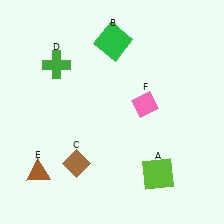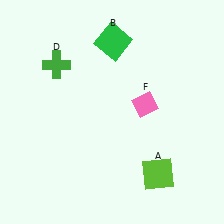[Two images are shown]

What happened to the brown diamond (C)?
The brown diamond (C) was removed in Image 2. It was in the bottom-left area of Image 1.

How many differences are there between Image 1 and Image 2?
There are 2 differences between the two images.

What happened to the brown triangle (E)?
The brown triangle (E) was removed in Image 2. It was in the bottom-left area of Image 1.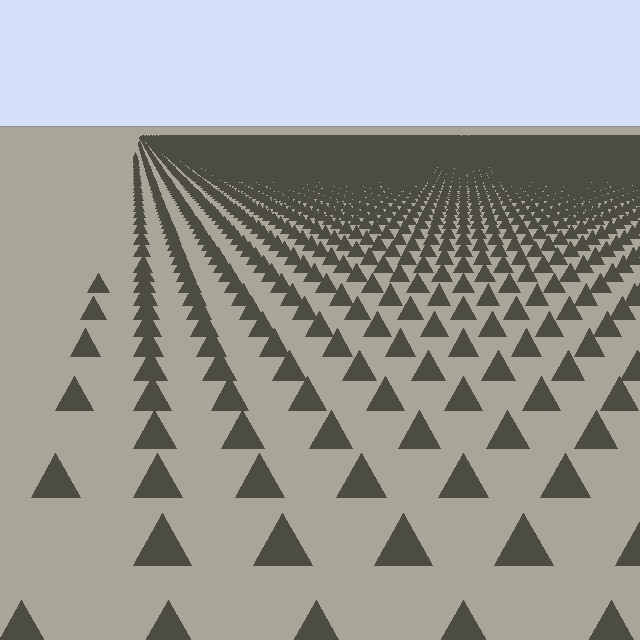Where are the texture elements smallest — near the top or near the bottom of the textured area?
Near the top.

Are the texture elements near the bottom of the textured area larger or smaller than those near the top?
Larger. Near the bottom, elements are closer to the viewer and appear at a bigger on-screen size.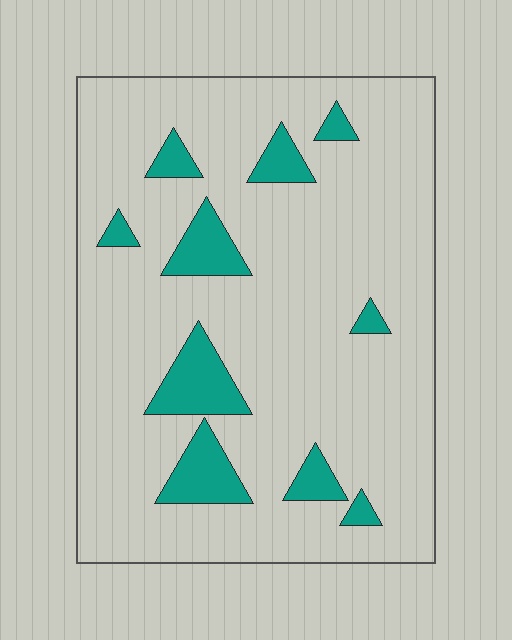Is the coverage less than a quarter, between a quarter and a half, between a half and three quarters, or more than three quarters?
Less than a quarter.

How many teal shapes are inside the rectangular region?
10.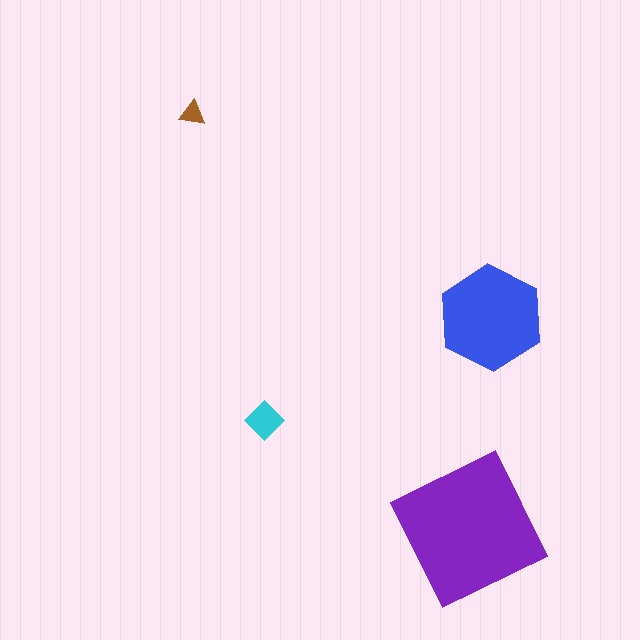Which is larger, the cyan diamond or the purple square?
The purple square.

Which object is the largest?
The purple square.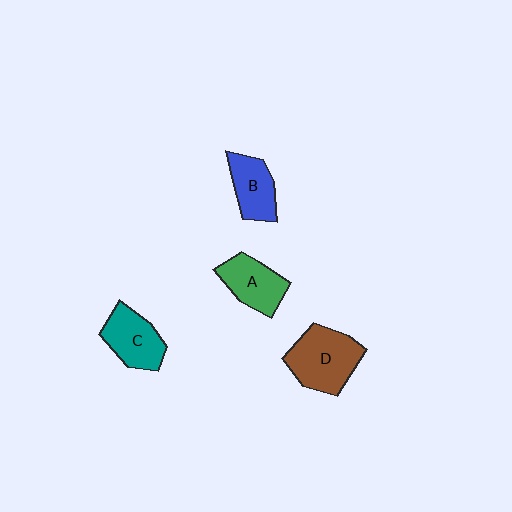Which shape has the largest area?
Shape D (brown).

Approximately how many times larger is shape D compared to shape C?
Approximately 1.3 times.